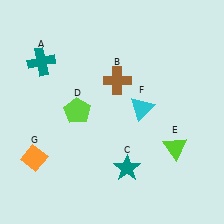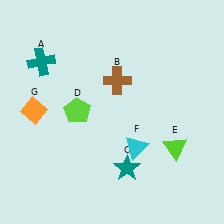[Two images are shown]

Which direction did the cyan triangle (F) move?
The cyan triangle (F) moved down.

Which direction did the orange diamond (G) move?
The orange diamond (G) moved up.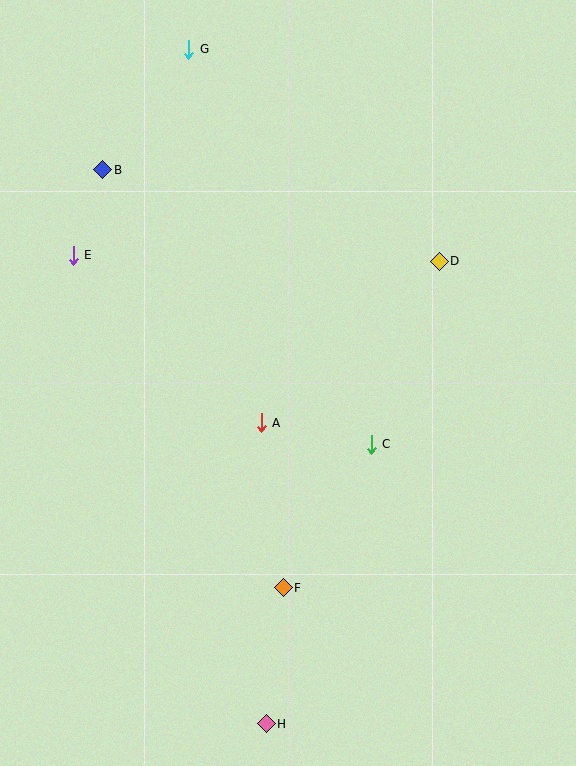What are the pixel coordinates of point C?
Point C is at (371, 444).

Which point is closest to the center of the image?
Point A at (261, 423) is closest to the center.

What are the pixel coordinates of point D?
Point D is at (439, 261).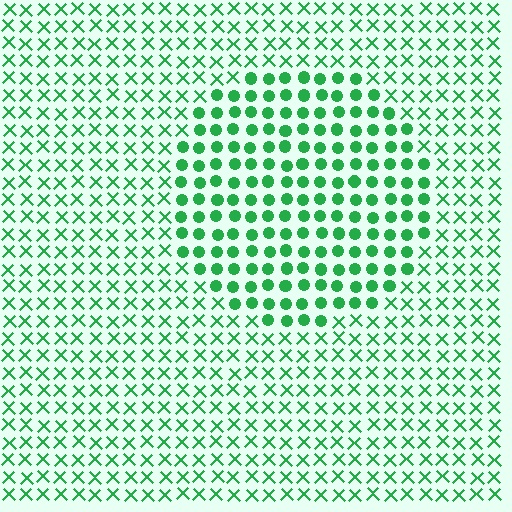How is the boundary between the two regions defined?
The boundary is defined by a change in element shape: circles inside vs. X marks outside. All elements share the same color and spacing.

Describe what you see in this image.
The image is filled with small green elements arranged in a uniform grid. A circle-shaped region contains circles, while the surrounding area contains X marks. The boundary is defined purely by the change in element shape.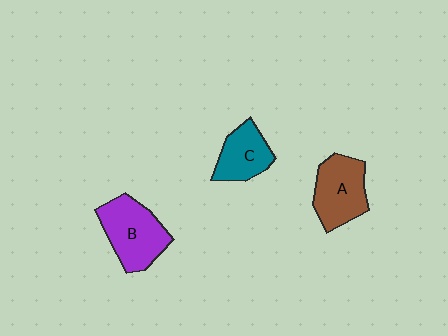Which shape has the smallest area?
Shape C (teal).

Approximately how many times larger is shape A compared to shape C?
Approximately 1.3 times.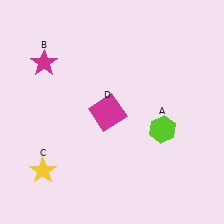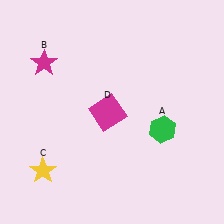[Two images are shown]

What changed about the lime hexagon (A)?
In Image 1, A is lime. In Image 2, it changed to green.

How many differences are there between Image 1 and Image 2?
There is 1 difference between the two images.